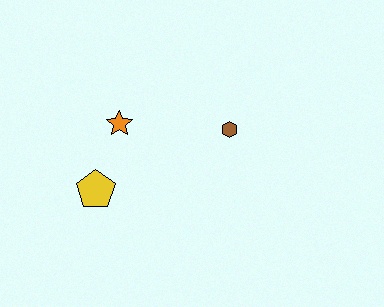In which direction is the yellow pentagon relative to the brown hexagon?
The yellow pentagon is to the left of the brown hexagon.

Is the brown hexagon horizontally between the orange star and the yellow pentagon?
No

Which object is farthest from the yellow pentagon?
The brown hexagon is farthest from the yellow pentagon.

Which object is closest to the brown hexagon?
The orange star is closest to the brown hexagon.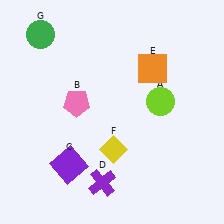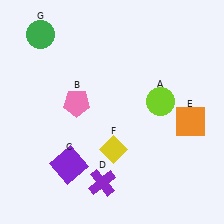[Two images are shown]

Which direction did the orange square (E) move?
The orange square (E) moved down.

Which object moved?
The orange square (E) moved down.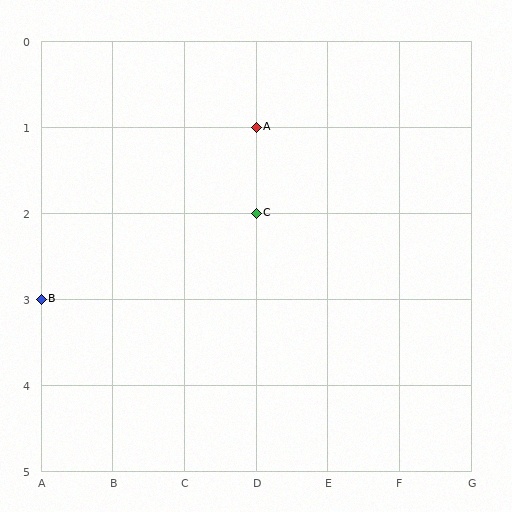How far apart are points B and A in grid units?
Points B and A are 3 columns and 2 rows apart (about 3.6 grid units diagonally).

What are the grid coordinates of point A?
Point A is at grid coordinates (D, 1).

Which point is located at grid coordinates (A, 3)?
Point B is at (A, 3).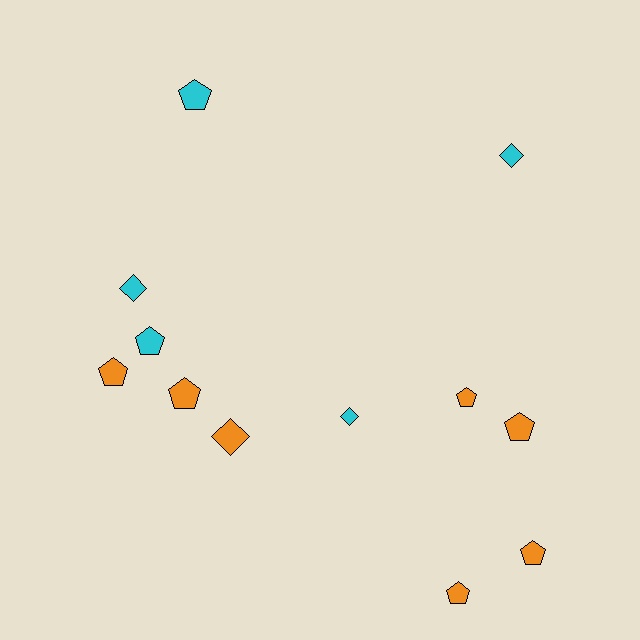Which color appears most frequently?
Orange, with 7 objects.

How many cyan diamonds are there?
There are 3 cyan diamonds.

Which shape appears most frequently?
Pentagon, with 8 objects.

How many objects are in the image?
There are 12 objects.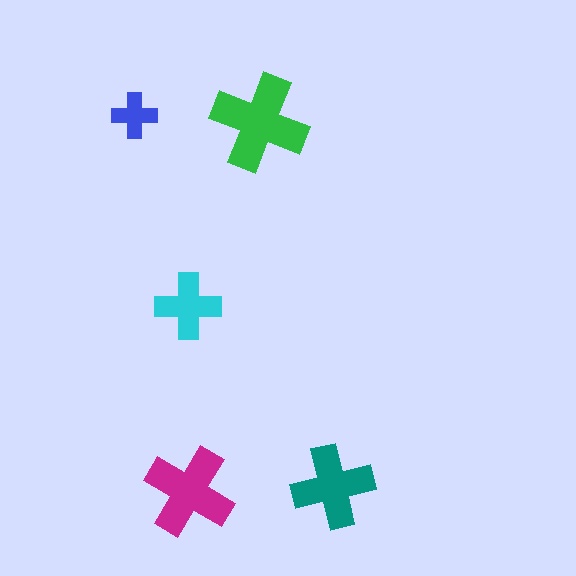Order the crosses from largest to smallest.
the green one, the magenta one, the teal one, the cyan one, the blue one.